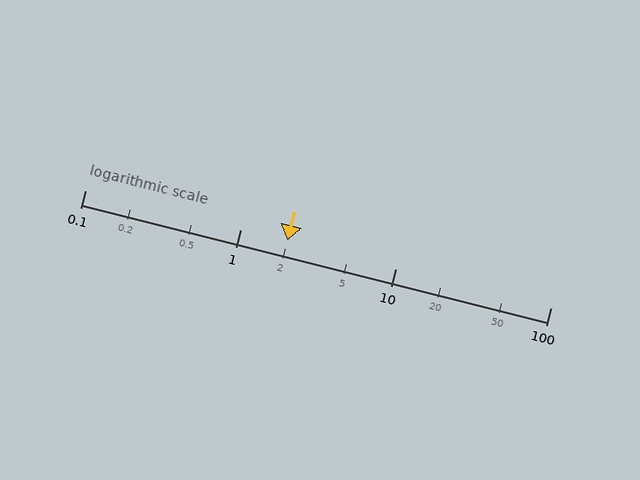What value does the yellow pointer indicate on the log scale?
The pointer indicates approximately 2.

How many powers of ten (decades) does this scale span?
The scale spans 3 decades, from 0.1 to 100.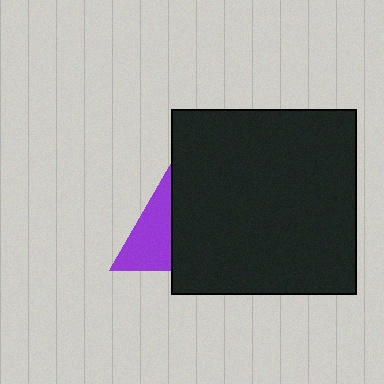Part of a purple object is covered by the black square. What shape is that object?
It is a triangle.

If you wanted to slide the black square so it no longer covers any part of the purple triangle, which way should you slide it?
Slide it right — that is the most direct way to separate the two shapes.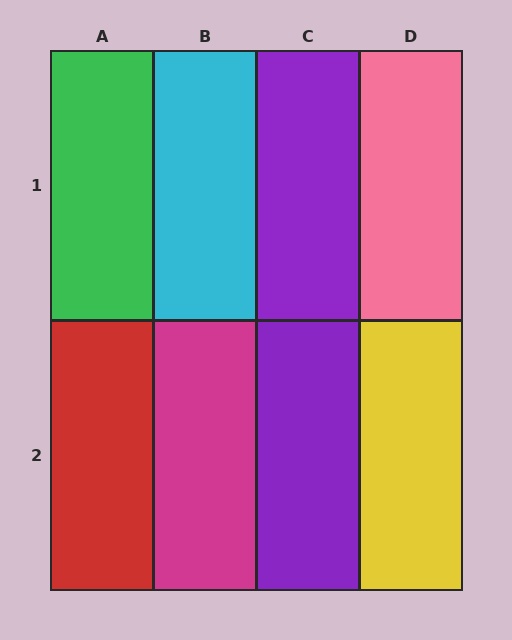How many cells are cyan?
1 cell is cyan.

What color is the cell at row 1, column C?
Purple.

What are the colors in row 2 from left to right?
Red, magenta, purple, yellow.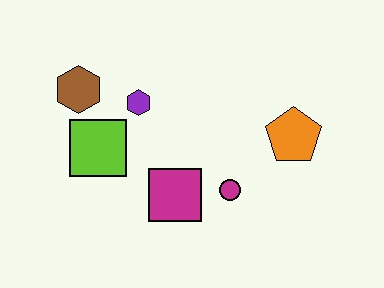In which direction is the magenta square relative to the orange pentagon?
The magenta square is to the left of the orange pentagon.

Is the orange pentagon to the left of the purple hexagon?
No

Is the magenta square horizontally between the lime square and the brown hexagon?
No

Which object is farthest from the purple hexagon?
The orange pentagon is farthest from the purple hexagon.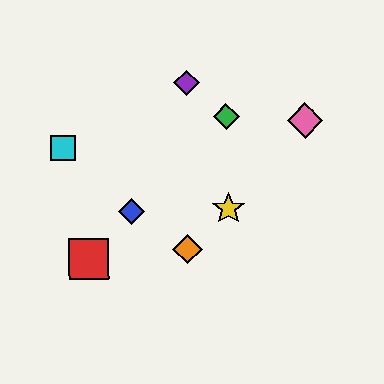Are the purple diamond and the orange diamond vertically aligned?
Yes, both are at x≈187.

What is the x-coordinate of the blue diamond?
The blue diamond is at x≈132.